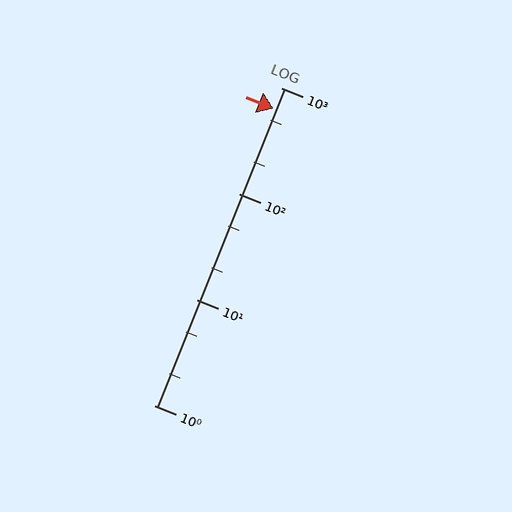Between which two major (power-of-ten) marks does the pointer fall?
The pointer is between 100 and 1000.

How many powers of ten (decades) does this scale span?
The scale spans 3 decades, from 1 to 1000.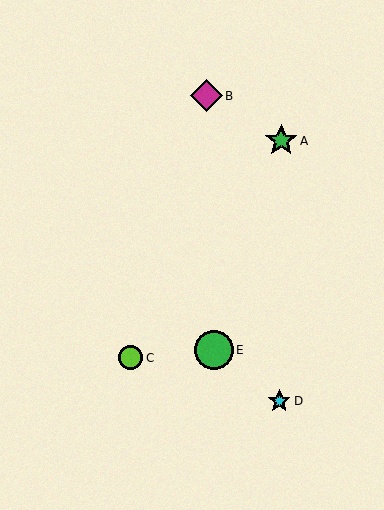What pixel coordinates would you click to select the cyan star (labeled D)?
Click at (279, 401) to select the cyan star D.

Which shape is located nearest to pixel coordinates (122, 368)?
The lime circle (labeled C) at (131, 358) is nearest to that location.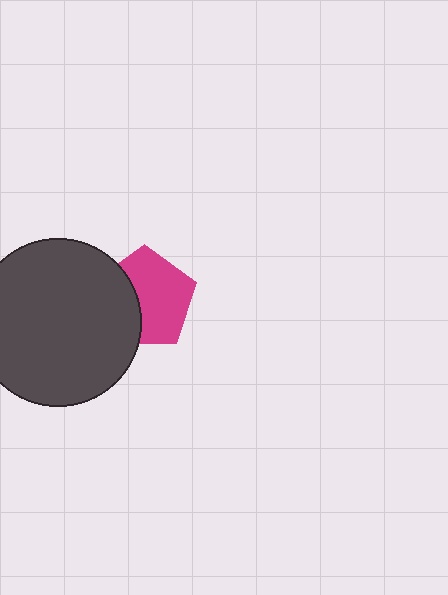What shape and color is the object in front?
The object in front is a dark gray circle.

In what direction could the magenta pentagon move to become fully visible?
The magenta pentagon could move right. That would shift it out from behind the dark gray circle entirely.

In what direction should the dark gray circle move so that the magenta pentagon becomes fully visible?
The dark gray circle should move left. That is the shortest direction to clear the overlap and leave the magenta pentagon fully visible.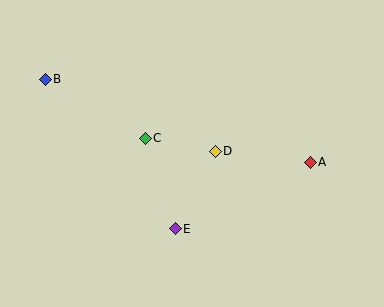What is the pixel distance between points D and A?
The distance between D and A is 96 pixels.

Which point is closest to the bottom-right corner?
Point A is closest to the bottom-right corner.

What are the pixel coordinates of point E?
Point E is at (175, 229).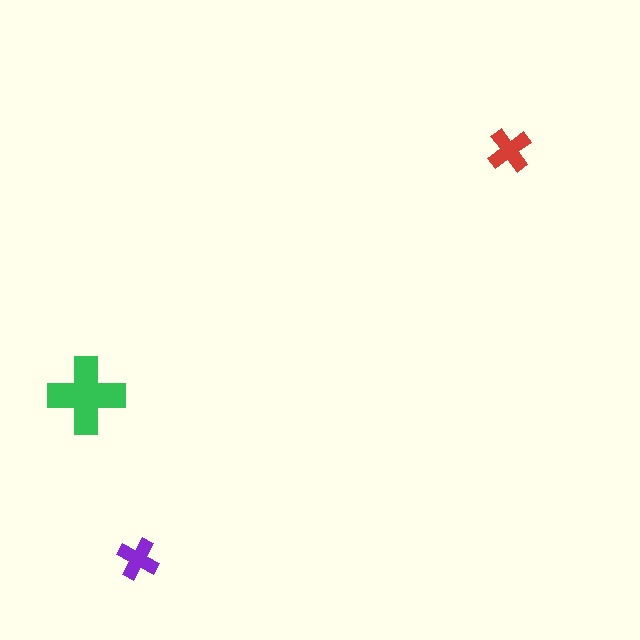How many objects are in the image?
There are 3 objects in the image.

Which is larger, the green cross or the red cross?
The green one.